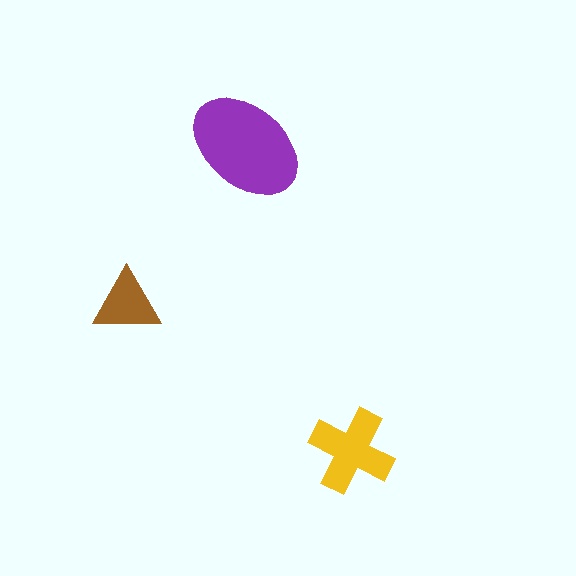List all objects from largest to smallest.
The purple ellipse, the yellow cross, the brown triangle.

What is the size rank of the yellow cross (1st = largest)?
2nd.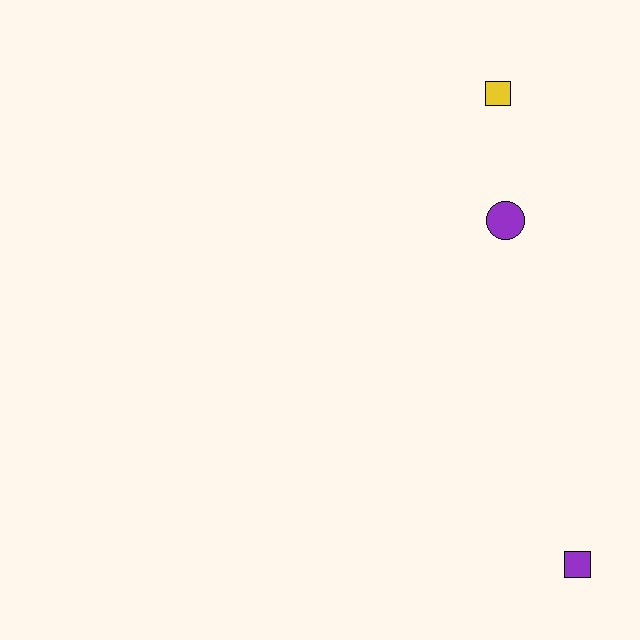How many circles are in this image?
There is 1 circle.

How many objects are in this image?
There are 3 objects.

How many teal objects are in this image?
There are no teal objects.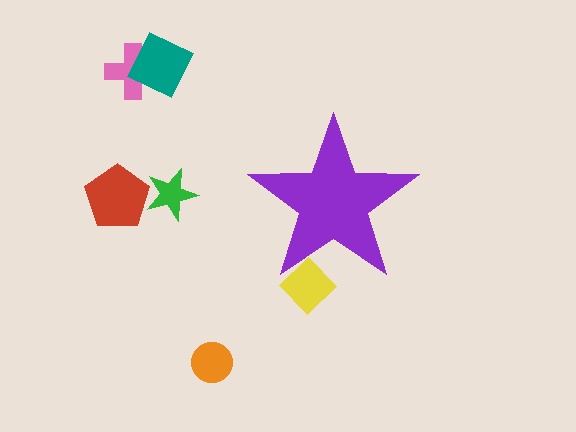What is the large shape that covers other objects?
A purple star.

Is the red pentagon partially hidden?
No, the red pentagon is fully visible.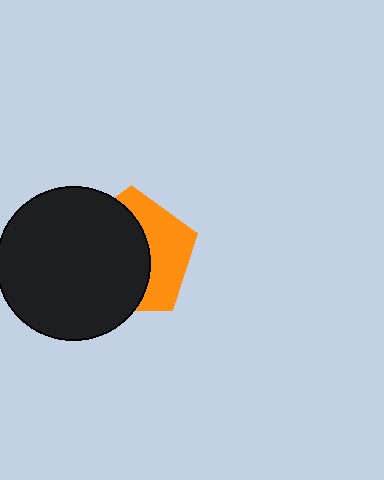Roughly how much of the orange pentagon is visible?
A small part of it is visible (roughly 40%).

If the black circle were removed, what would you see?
You would see the complete orange pentagon.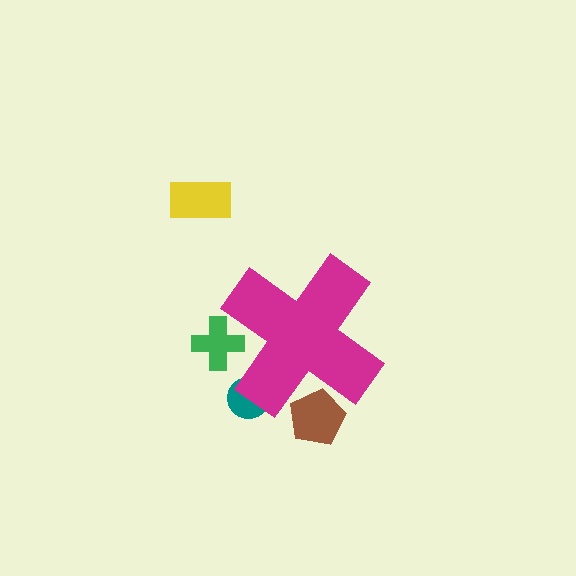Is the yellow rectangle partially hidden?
No, the yellow rectangle is fully visible.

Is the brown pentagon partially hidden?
Yes, the brown pentagon is partially hidden behind the magenta cross.